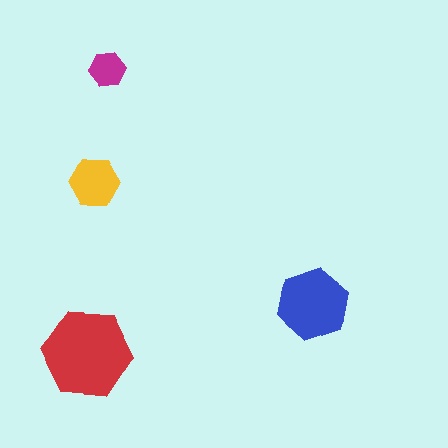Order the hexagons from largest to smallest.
the red one, the blue one, the yellow one, the magenta one.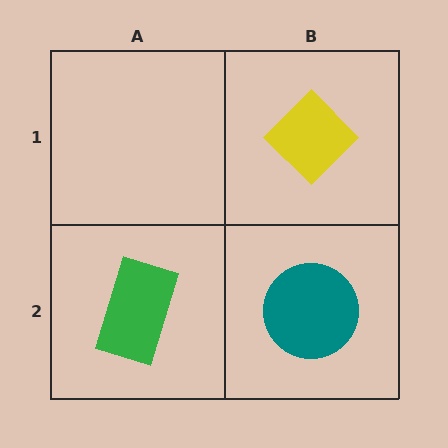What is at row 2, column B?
A teal circle.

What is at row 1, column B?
A yellow diamond.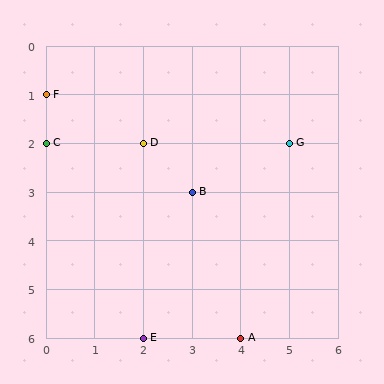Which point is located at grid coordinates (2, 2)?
Point D is at (2, 2).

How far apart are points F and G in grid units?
Points F and G are 5 columns and 1 row apart (about 5.1 grid units diagonally).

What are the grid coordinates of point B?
Point B is at grid coordinates (3, 3).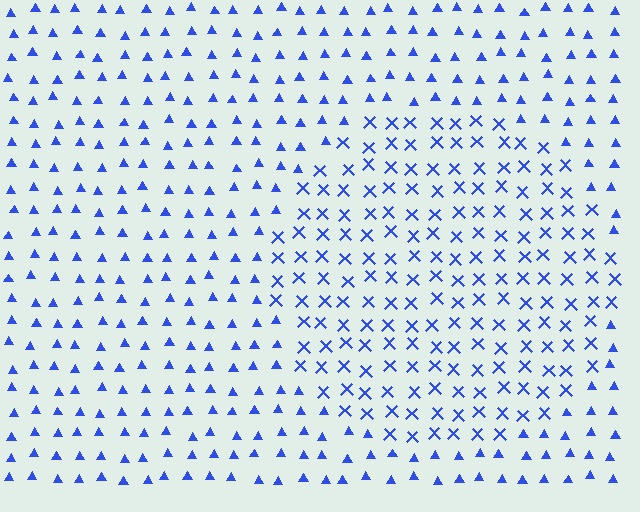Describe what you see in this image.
The image is filled with small blue elements arranged in a uniform grid. A circle-shaped region contains X marks, while the surrounding area contains triangles. The boundary is defined purely by the change in element shape.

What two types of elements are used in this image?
The image uses X marks inside the circle region and triangles outside it.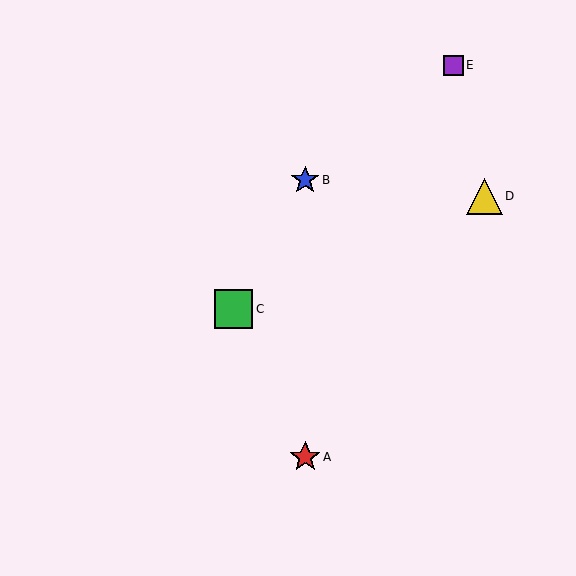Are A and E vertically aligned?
No, A is at x≈305 and E is at x≈453.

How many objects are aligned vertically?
2 objects (A, B) are aligned vertically.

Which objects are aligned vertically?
Objects A, B are aligned vertically.